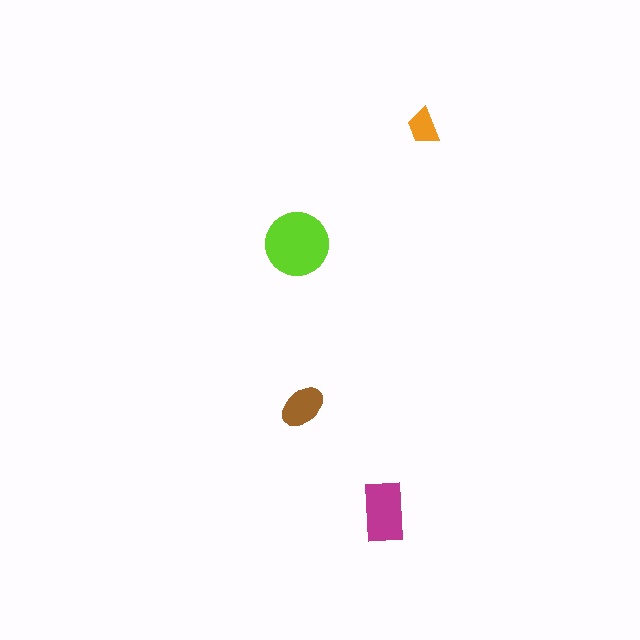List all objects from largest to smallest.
The lime circle, the magenta rectangle, the brown ellipse, the orange trapezoid.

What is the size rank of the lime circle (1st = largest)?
1st.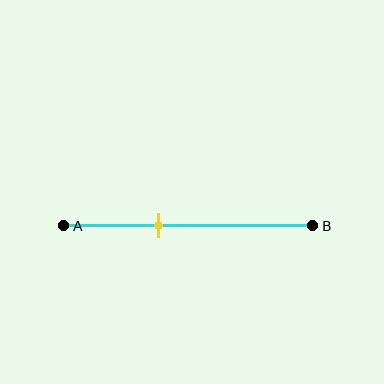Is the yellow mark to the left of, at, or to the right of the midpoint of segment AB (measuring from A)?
The yellow mark is to the left of the midpoint of segment AB.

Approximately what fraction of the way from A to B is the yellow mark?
The yellow mark is approximately 40% of the way from A to B.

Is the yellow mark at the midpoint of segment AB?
No, the mark is at about 40% from A, not at the 50% midpoint.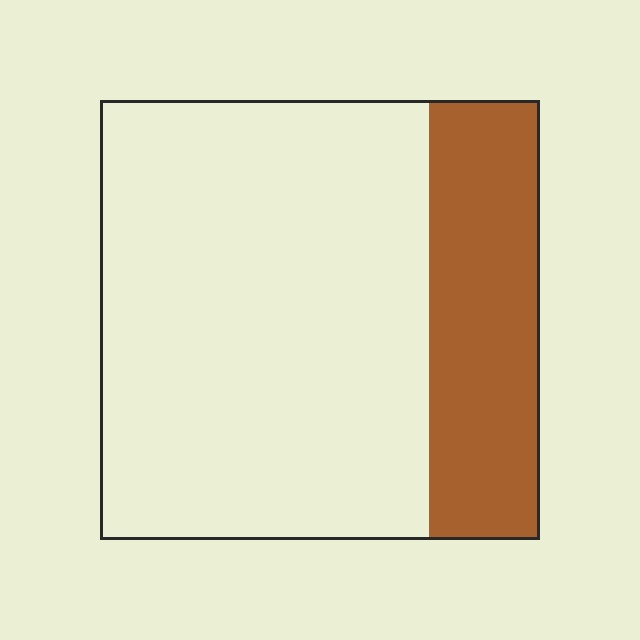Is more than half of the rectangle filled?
No.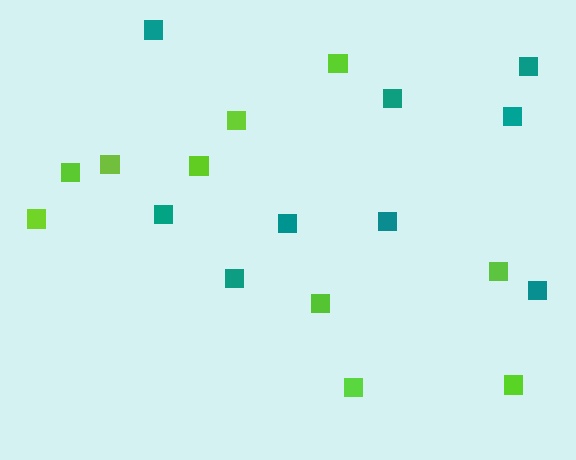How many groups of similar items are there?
There are 2 groups: one group of lime squares (10) and one group of teal squares (9).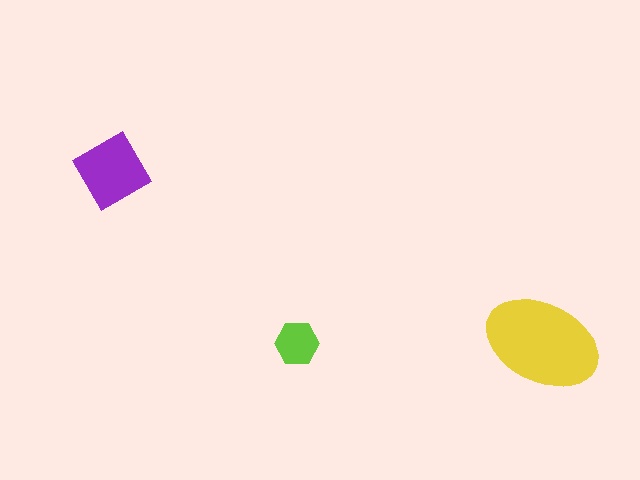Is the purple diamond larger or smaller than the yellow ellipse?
Smaller.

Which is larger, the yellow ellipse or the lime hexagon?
The yellow ellipse.